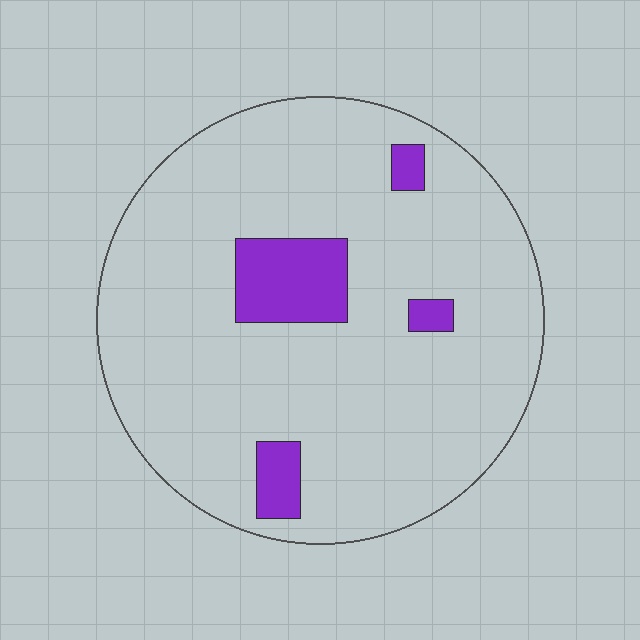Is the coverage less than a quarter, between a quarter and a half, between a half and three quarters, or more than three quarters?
Less than a quarter.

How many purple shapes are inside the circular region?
4.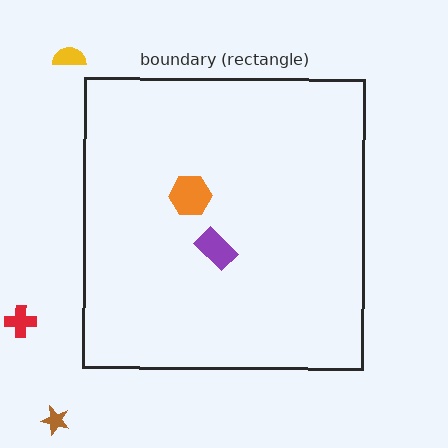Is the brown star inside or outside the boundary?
Outside.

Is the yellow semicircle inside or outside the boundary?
Outside.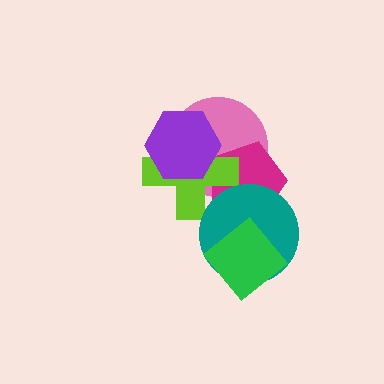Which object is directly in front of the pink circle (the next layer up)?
The magenta pentagon is directly in front of the pink circle.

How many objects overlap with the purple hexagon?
2 objects overlap with the purple hexagon.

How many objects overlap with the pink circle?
3 objects overlap with the pink circle.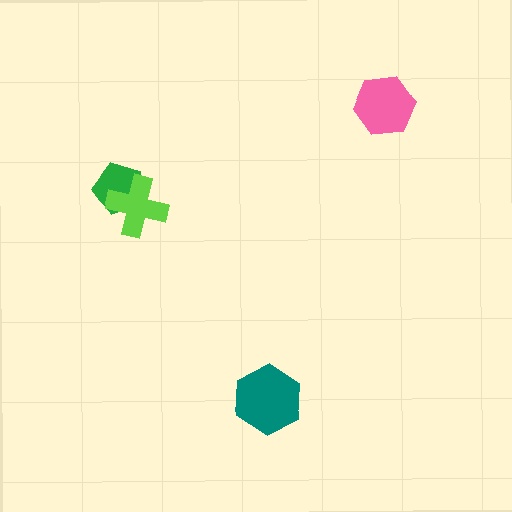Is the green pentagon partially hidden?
Yes, it is partially covered by another shape.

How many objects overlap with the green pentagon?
1 object overlaps with the green pentagon.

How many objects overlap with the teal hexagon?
0 objects overlap with the teal hexagon.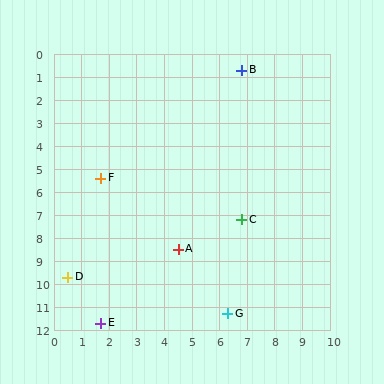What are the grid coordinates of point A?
Point A is at approximately (4.5, 8.5).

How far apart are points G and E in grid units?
Points G and E are about 4.6 grid units apart.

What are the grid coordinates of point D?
Point D is at approximately (0.5, 9.7).